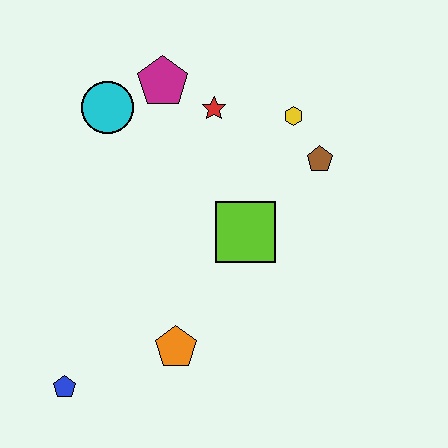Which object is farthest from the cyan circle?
The blue pentagon is farthest from the cyan circle.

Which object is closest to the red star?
The magenta pentagon is closest to the red star.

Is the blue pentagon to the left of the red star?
Yes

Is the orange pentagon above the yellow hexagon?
No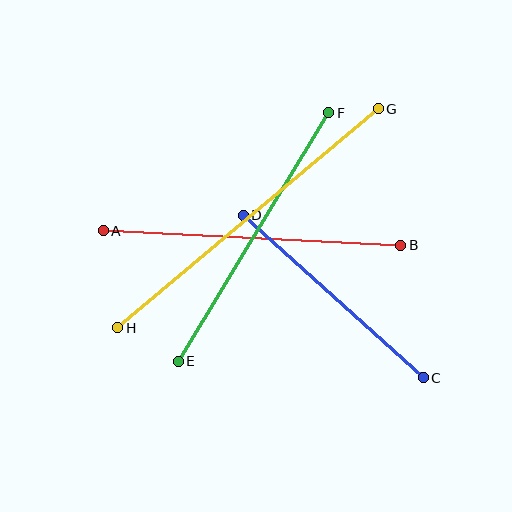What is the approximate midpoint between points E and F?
The midpoint is at approximately (253, 237) pixels.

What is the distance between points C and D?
The distance is approximately 242 pixels.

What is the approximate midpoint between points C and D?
The midpoint is at approximately (333, 297) pixels.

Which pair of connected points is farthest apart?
Points G and H are farthest apart.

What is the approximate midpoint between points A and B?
The midpoint is at approximately (252, 238) pixels.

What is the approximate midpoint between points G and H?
The midpoint is at approximately (248, 218) pixels.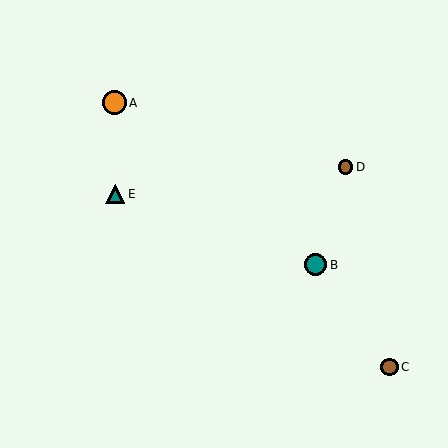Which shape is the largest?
The orange circle (labeled A) is the largest.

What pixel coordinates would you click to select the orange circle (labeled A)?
Click at (115, 103) to select the orange circle A.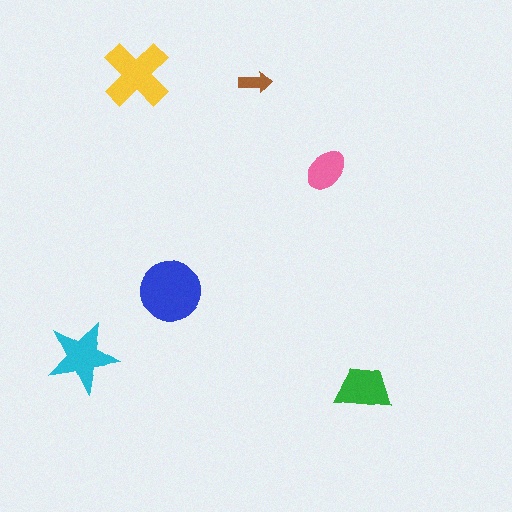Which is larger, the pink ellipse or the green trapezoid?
The green trapezoid.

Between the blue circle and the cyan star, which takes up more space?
The blue circle.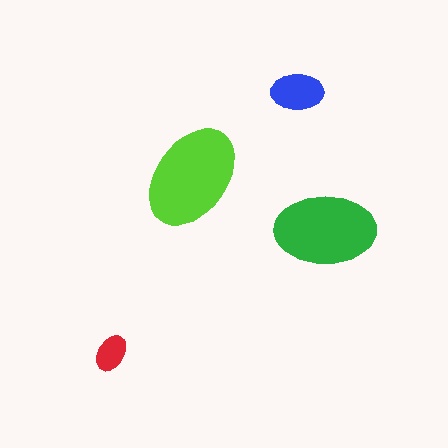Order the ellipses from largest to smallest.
the lime one, the green one, the blue one, the red one.